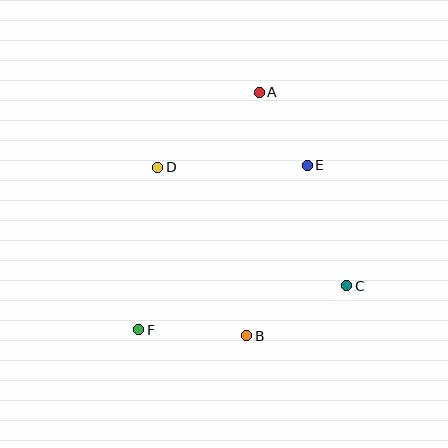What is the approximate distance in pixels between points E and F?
The distance between E and F is approximately 235 pixels.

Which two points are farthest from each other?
Points A and F are farthest from each other.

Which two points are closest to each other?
Points A and E are closest to each other.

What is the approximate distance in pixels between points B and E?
The distance between B and E is approximately 181 pixels.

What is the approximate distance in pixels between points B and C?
The distance between B and C is approximately 112 pixels.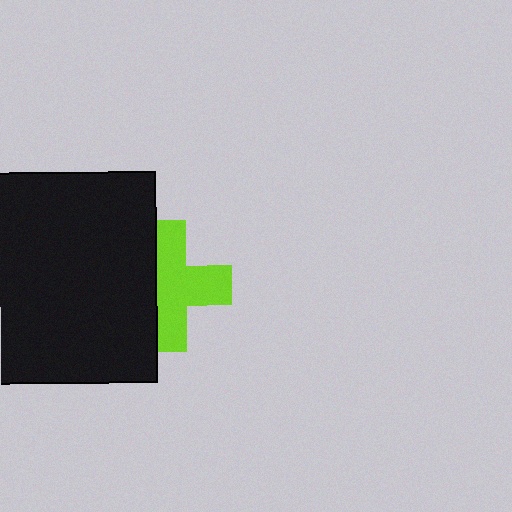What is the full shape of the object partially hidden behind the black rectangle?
The partially hidden object is a lime cross.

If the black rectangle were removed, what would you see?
You would see the complete lime cross.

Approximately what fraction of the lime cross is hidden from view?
Roughly 38% of the lime cross is hidden behind the black rectangle.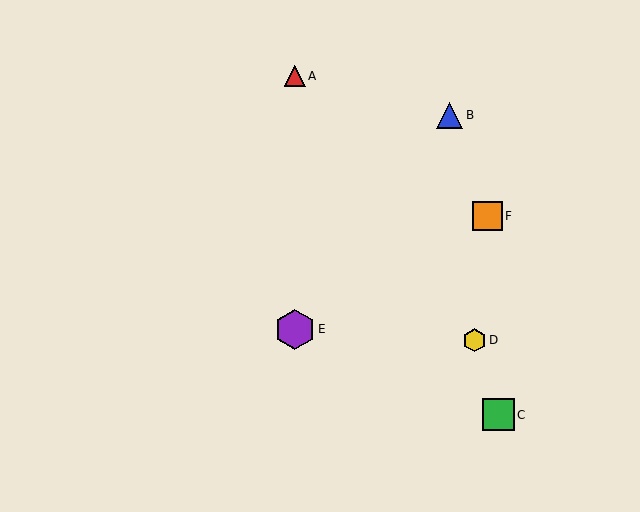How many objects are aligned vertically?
2 objects (A, E) are aligned vertically.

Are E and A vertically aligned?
Yes, both are at x≈295.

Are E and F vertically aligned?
No, E is at x≈295 and F is at x≈487.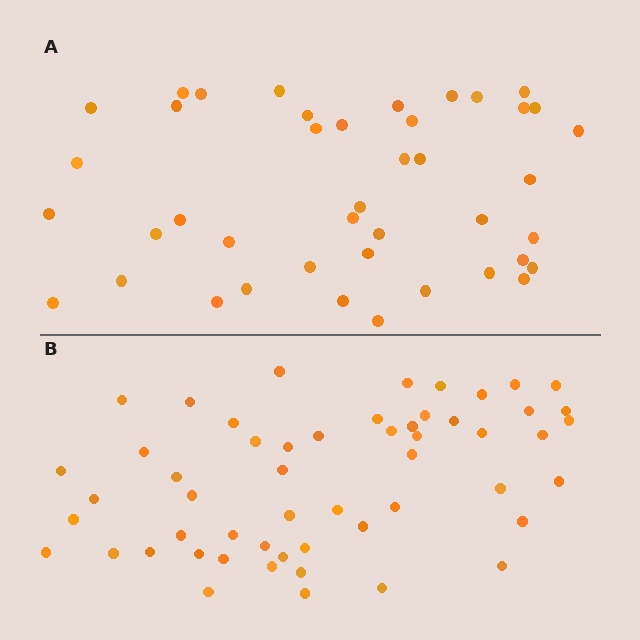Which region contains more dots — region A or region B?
Region B (the bottom region) has more dots.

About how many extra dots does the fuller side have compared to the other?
Region B has roughly 12 or so more dots than region A.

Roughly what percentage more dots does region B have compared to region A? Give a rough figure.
About 30% more.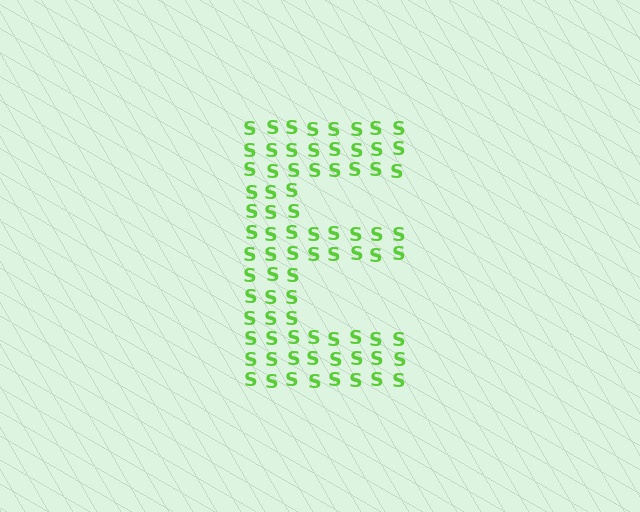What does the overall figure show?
The overall figure shows the letter E.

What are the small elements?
The small elements are letter S's.